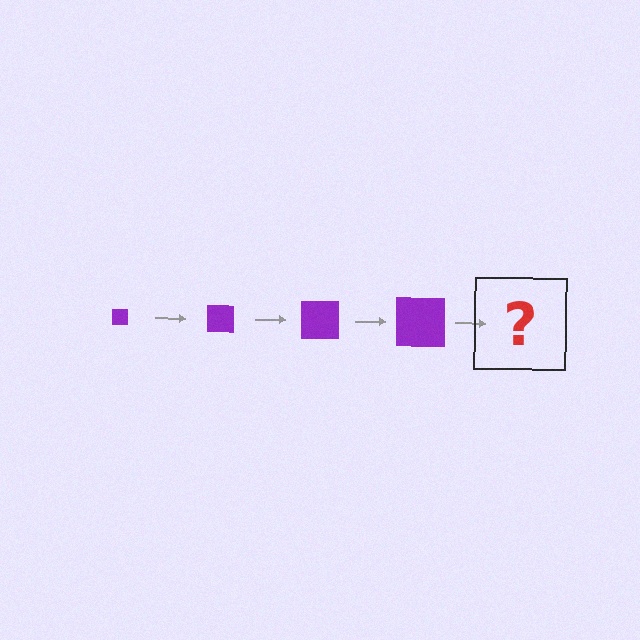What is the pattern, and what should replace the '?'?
The pattern is that the square gets progressively larger each step. The '?' should be a purple square, larger than the previous one.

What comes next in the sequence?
The next element should be a purple square, larger than the previous one.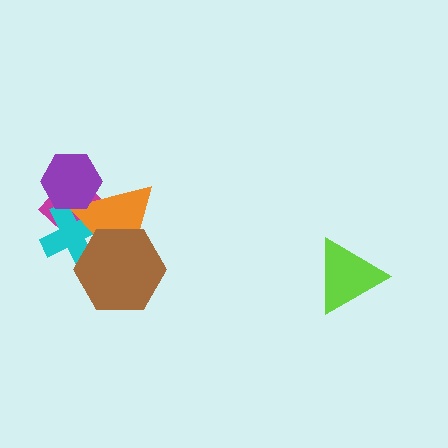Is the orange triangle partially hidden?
Yes, it is partially covered by another shape.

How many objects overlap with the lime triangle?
0 objects overlap with the lime triangle.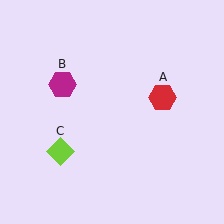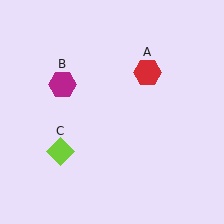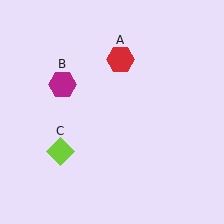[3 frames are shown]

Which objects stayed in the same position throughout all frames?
Magenta hexagon (object B) and lime diamond (object C) remained stationary.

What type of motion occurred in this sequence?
The red hexagon (object A) rotated counterclockwise around the center of the scene.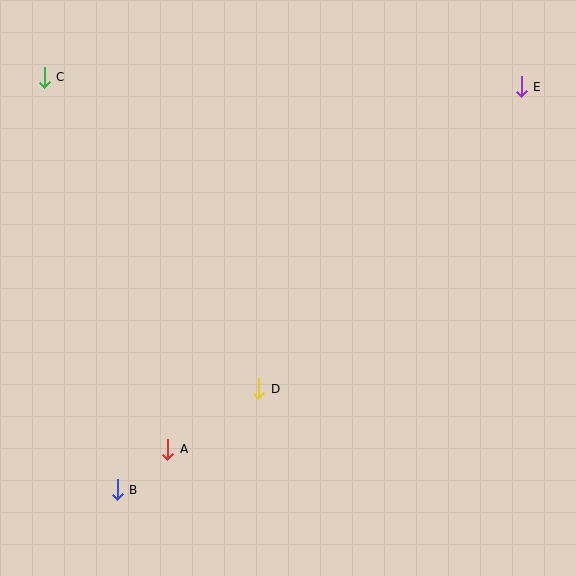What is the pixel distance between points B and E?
The distance between B and E is 571 pixels.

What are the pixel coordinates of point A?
Point A is at (168, 449).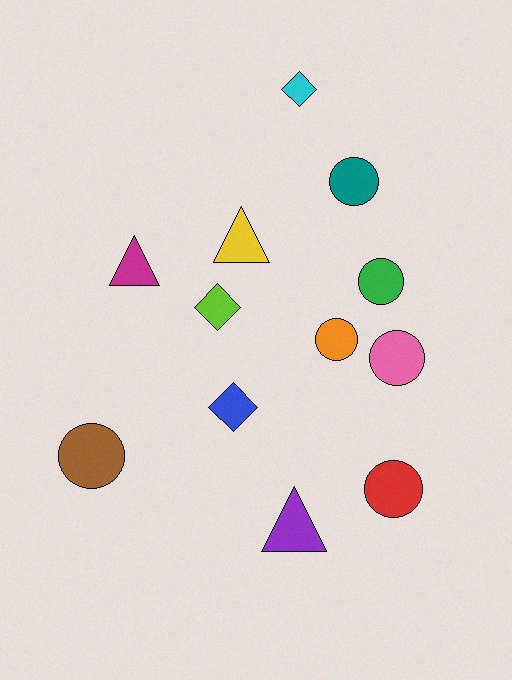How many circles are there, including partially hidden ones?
There are 6 circles.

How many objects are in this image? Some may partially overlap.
There are 12 objects.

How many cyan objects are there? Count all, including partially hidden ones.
There is 1 cyan object.